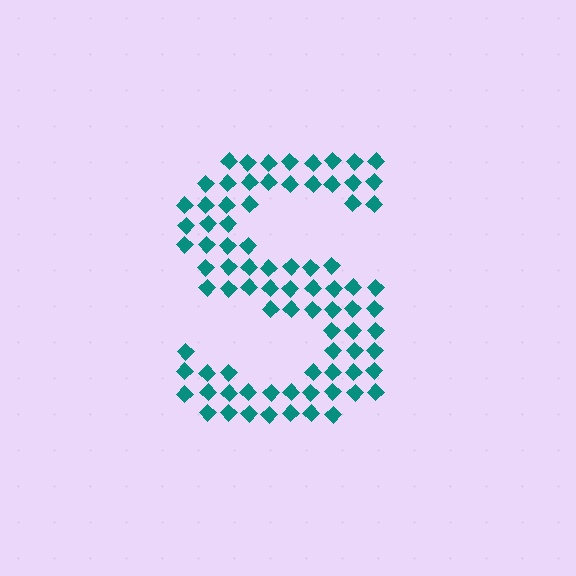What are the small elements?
The small elements are diamonds.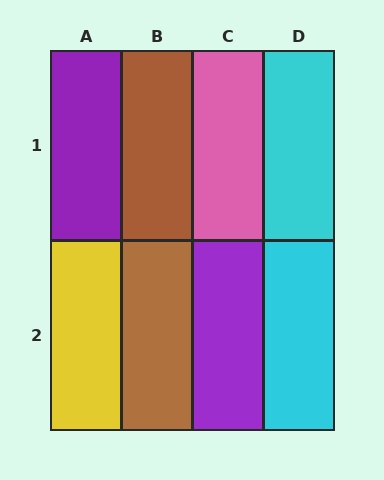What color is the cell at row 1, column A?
Purple.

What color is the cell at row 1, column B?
Brown.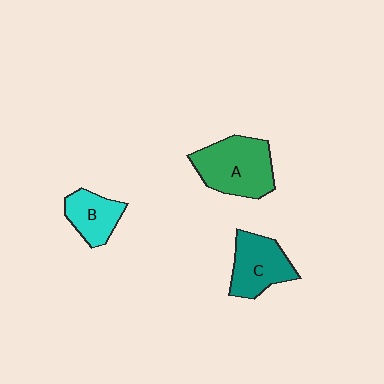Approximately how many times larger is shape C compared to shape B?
Approximately 1.4 times.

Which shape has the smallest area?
Shape B (cyan).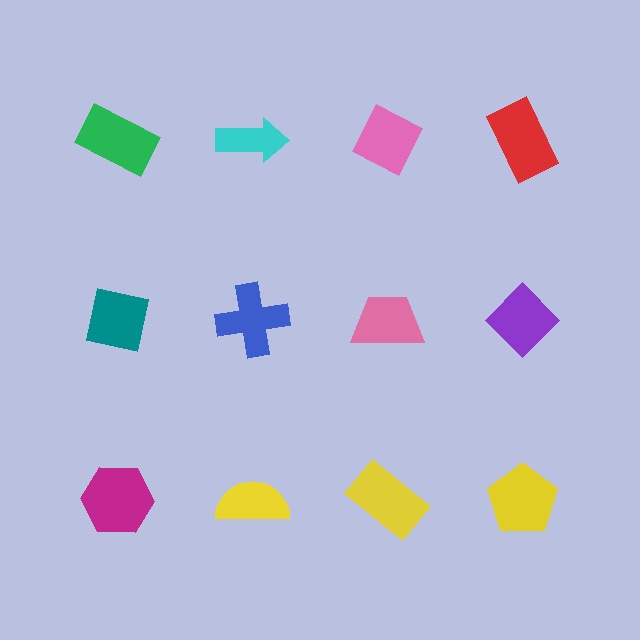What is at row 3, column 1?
A magenta hexagon.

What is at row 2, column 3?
A pink trapezoid.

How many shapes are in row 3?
4 shapes.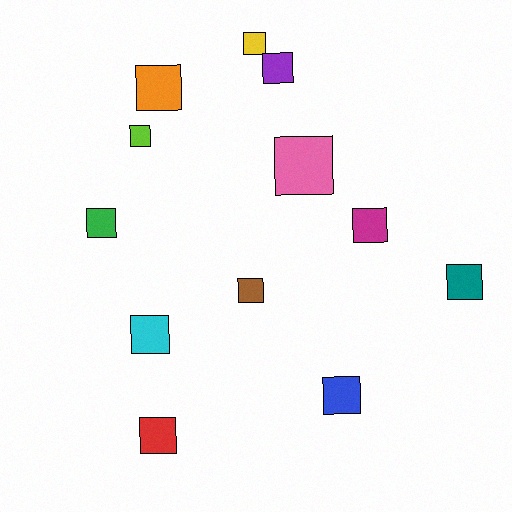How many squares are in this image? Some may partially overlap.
There are 12 squares.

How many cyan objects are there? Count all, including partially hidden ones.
There is 1 cyan object.